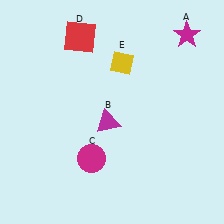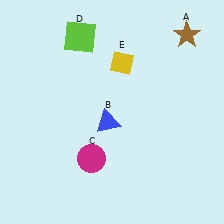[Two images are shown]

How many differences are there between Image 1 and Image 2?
There are 3 differences between the two images.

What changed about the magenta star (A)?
In Image 1, A is magenta. In Image 2, it changed to brown.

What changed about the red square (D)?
In Image 1, D is red. In Image 2, it changed to lime.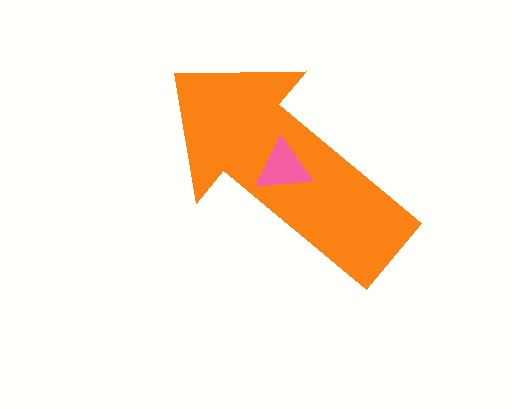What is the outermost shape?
The orange arrow.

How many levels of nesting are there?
2.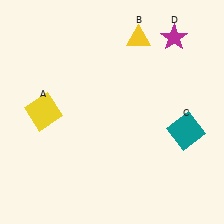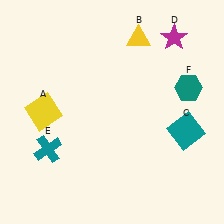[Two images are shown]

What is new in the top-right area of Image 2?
A teal hexagon (F) was added in the top-right area of Image 2.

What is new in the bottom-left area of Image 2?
A teal cross (E) was added in the bottom-left area of Image 2.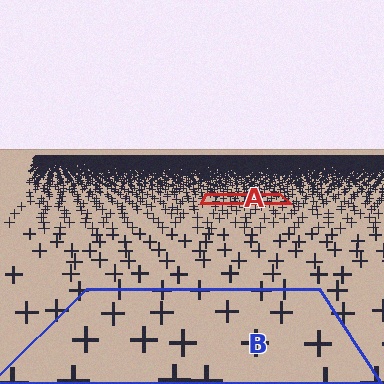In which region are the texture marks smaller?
The texture marks are smaller in region A, because it is farther away.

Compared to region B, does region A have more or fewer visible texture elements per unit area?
Region A has more texture elements per unit area — they are packed more densely because it is farther away.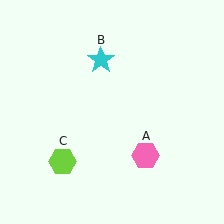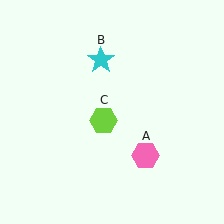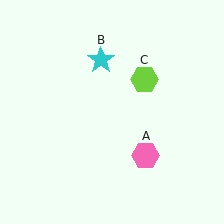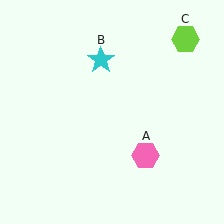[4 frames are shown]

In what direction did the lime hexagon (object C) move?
The lime hexagon (object C) moved up and to the right.